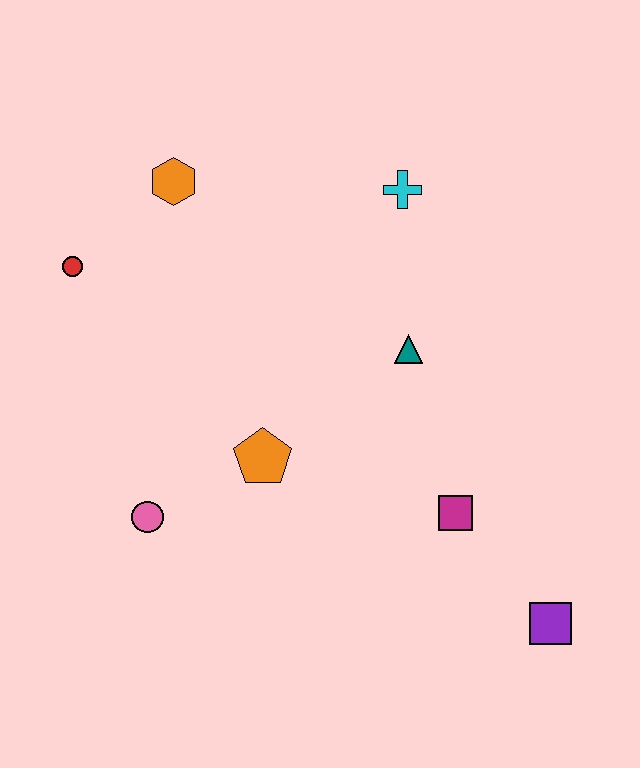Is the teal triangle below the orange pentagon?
No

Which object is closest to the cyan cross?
The teal triangle is closest to the cyan cross.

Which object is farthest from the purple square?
The red circle is farthest from the purple square.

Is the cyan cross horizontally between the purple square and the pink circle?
Yes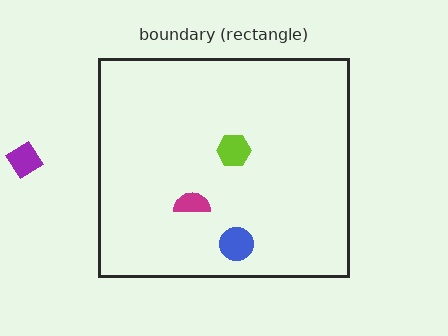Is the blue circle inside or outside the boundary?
Inside.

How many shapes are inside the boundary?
3 inside, 1 outside.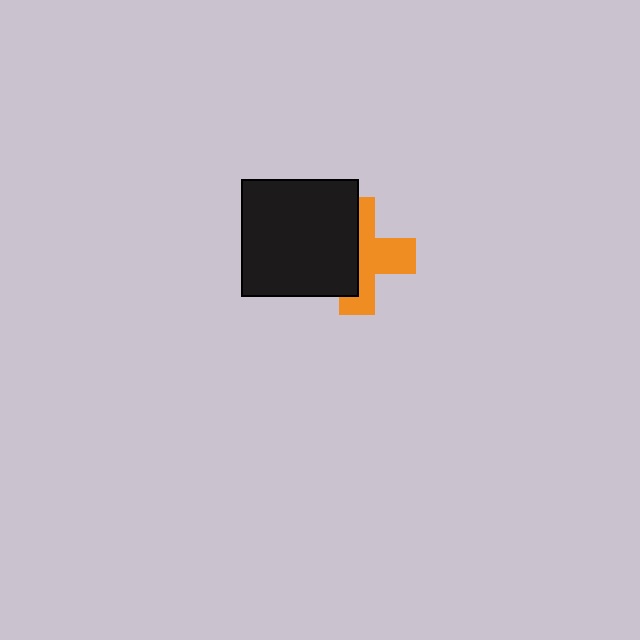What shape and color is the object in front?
The object in front is a black square.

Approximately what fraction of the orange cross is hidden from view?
Roughly 49% of the orange cross is hidden behind the black square.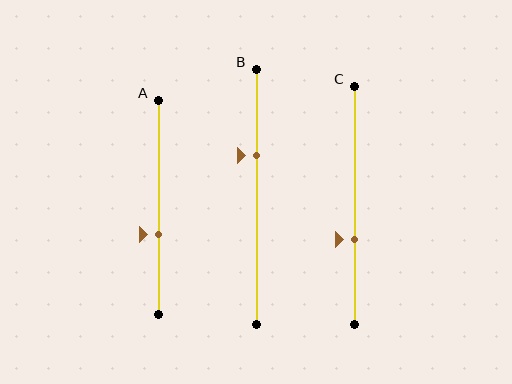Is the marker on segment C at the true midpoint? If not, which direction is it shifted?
No, the marker on segment C is shifted downward by about 14% of the segment length.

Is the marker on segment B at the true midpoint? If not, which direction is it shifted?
No, the marker on segment B is shifted upward by about 16% of the segment length.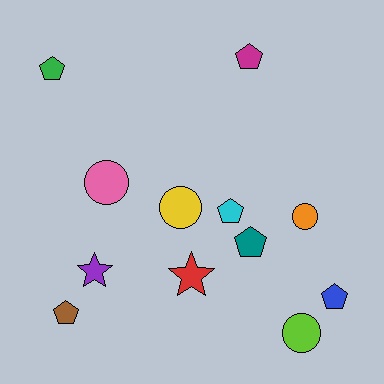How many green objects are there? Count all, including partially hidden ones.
There is 1 green object.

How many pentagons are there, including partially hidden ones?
There are 6 pentagons.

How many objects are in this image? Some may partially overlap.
There are 12 objects.